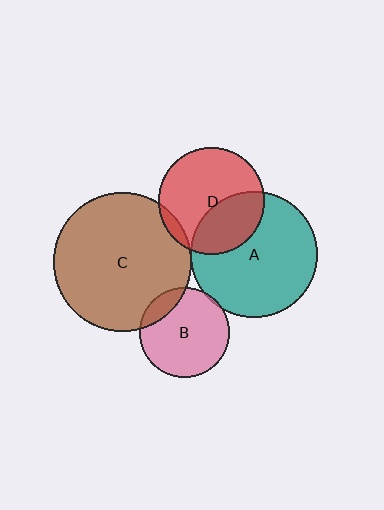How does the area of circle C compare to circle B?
Approximately 2.4 times.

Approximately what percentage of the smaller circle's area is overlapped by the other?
Approximately 5%.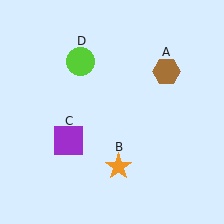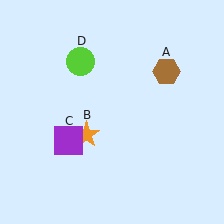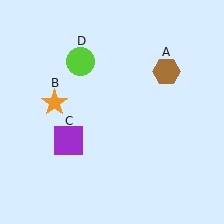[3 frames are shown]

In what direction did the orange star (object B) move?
The orange star (object B) moved up and to the left.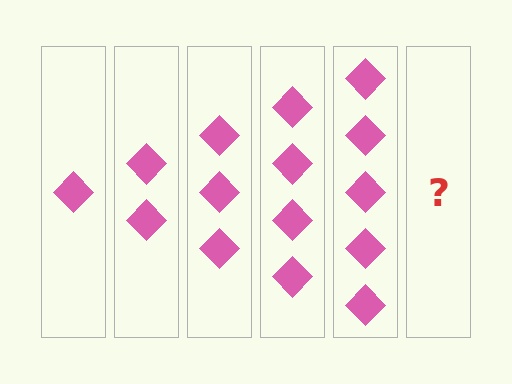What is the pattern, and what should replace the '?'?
The pattern is that each step adds one more diamond. The '?' should be 6 diamonds.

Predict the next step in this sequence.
The next step is 6 diamonds.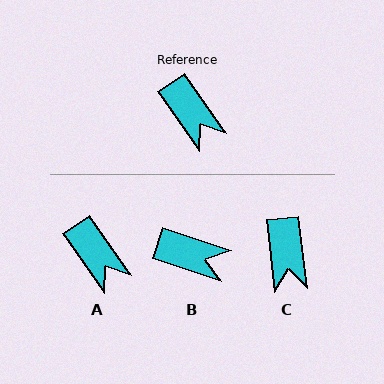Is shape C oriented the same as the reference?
No, it is off by about 28 degrees.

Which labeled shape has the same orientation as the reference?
A.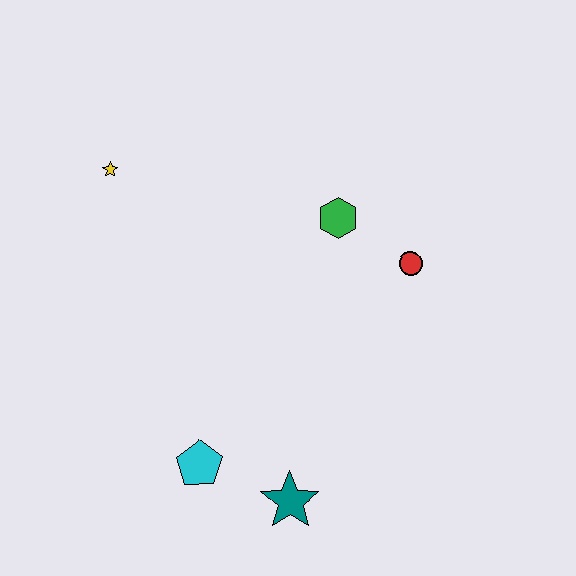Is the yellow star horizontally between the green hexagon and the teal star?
No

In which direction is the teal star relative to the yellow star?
The teal star is below the yellow star.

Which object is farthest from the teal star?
The yellow star is farthest from the teal star.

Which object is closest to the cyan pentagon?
The teal star is closest to the cyan pentagon.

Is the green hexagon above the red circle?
Yes